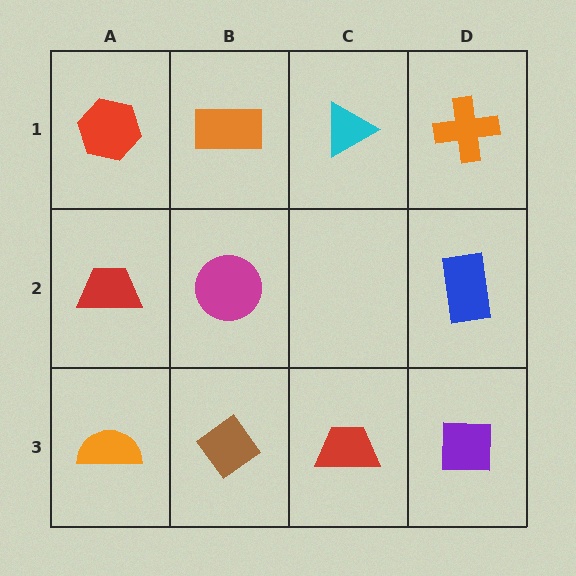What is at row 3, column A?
An orange semicircle.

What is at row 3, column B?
A brown diamond.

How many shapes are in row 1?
4 shapes.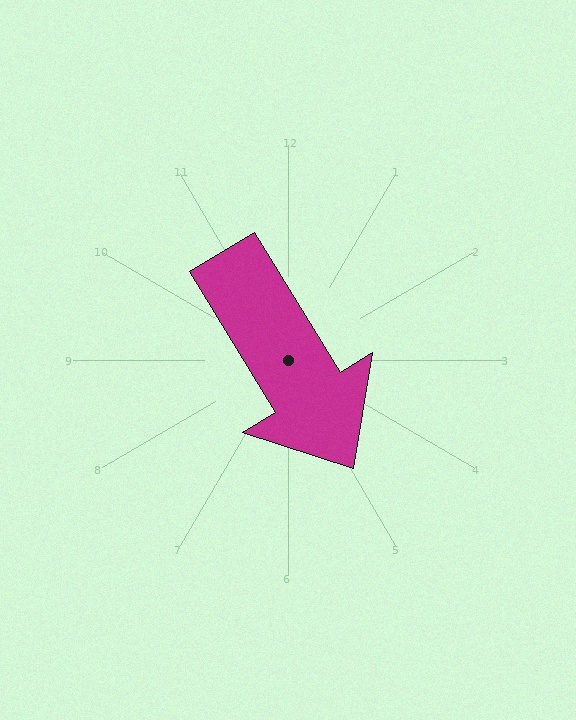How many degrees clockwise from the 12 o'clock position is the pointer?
Approximately 149 degrees.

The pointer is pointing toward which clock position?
Roughly 5 o'clock.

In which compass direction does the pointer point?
Southeast.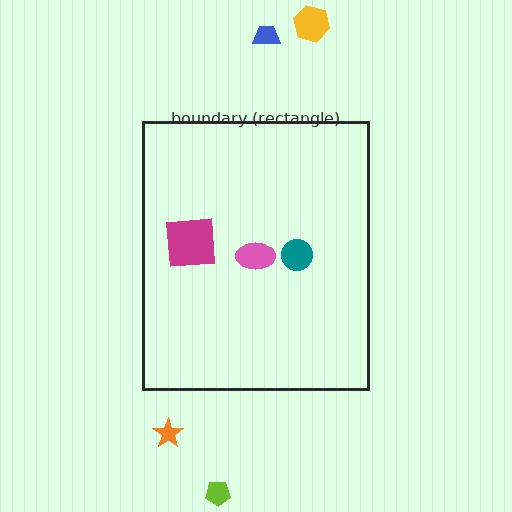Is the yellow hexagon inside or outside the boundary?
Outside.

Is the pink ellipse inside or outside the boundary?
Inside.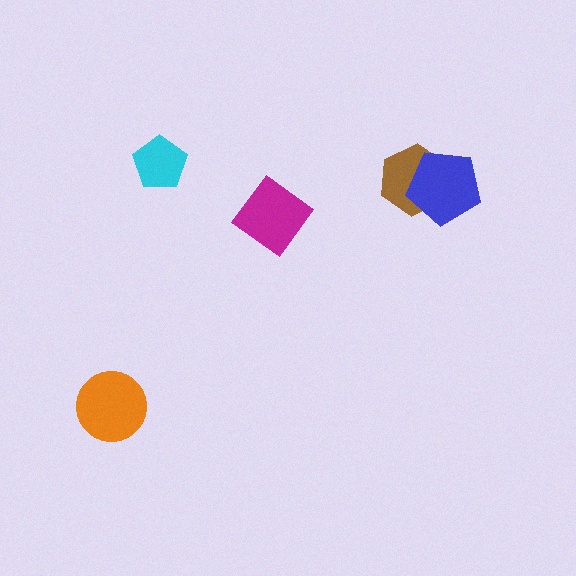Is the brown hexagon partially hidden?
Yes, it is partially covered by another shape.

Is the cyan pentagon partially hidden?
No, no other shape covers it.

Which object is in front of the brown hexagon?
The blue pentagon is in front of the brown hexagon.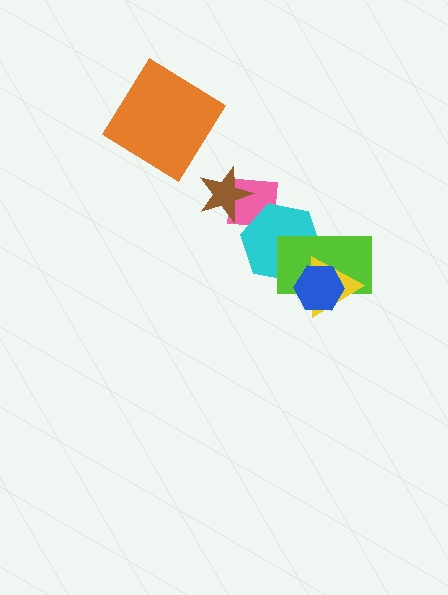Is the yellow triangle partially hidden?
Yes, it is partially covered by another shape.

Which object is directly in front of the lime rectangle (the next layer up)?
The yellow triangle is directly in front of the lime rectangle.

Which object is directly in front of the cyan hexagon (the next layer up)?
The lime rectangle is directly in front of the cyan hexagon.